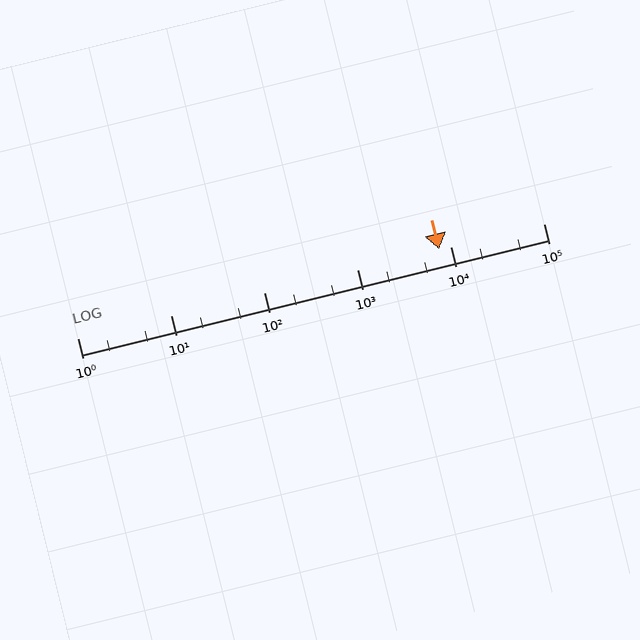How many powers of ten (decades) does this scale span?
The scale spans 5 decades, from 1 to 100000.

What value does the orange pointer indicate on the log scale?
The pointer indicates approximately 7600.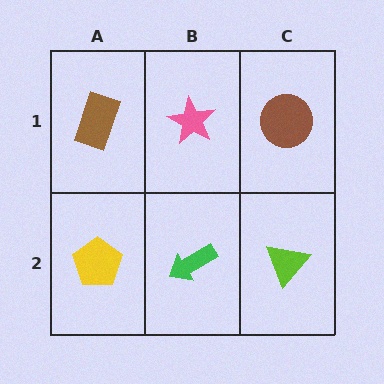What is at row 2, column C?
A lime triangle.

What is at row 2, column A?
A yellow pentagon.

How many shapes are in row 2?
3 shapes.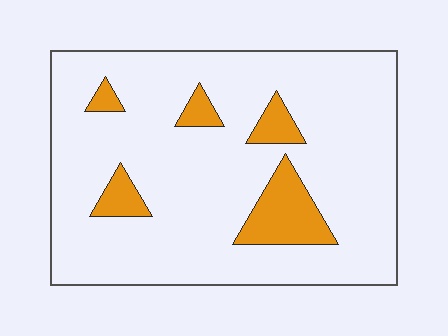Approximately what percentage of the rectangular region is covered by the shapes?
Approximately 15%.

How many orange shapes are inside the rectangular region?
5.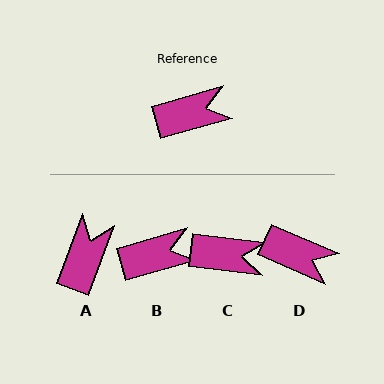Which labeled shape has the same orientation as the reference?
B.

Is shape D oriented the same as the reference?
No, it is off by about 40 degrees.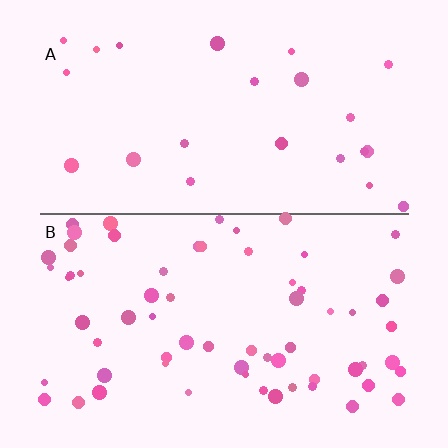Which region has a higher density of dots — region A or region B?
B (the bottom).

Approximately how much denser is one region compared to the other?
Approximately 2.7× — region B over region A.